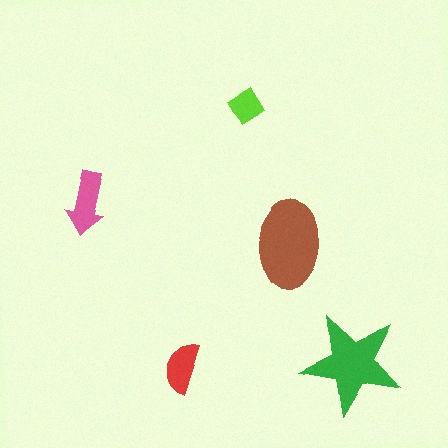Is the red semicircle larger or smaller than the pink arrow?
Smaller.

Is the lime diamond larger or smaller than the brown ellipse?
Smaller.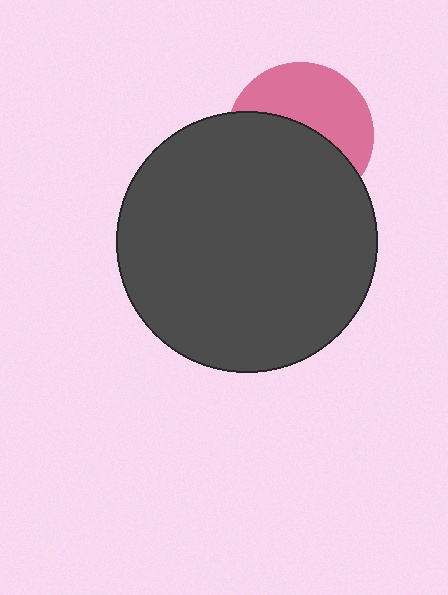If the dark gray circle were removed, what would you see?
You would see the complete pink circle.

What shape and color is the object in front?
The object in front is a dark gray circle.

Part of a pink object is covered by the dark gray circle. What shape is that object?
It is a circle.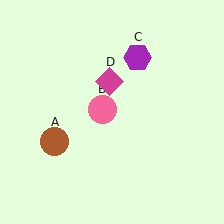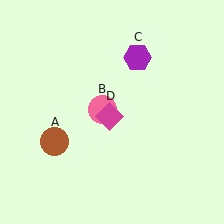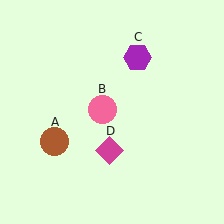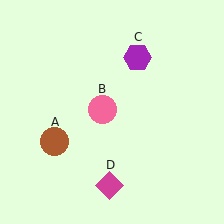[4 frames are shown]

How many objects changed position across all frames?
1 object changed position: magenta diamond (object D).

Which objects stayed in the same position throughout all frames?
Brown circle (object A) and pink circle (object B) and purple hexagon (object C) remained stationary.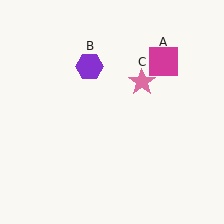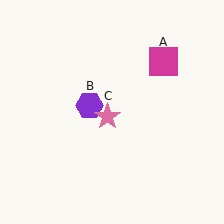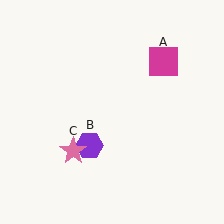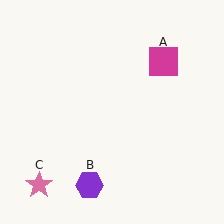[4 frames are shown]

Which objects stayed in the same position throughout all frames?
Magenta square (object A) remained stationary.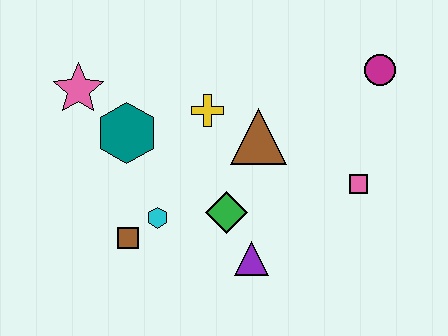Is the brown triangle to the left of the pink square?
Yes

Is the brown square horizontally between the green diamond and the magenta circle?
No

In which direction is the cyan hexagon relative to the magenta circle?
The cyan hexagon is to the left of the magenta circle.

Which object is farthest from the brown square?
The magenta circle is farthest from the brown square.